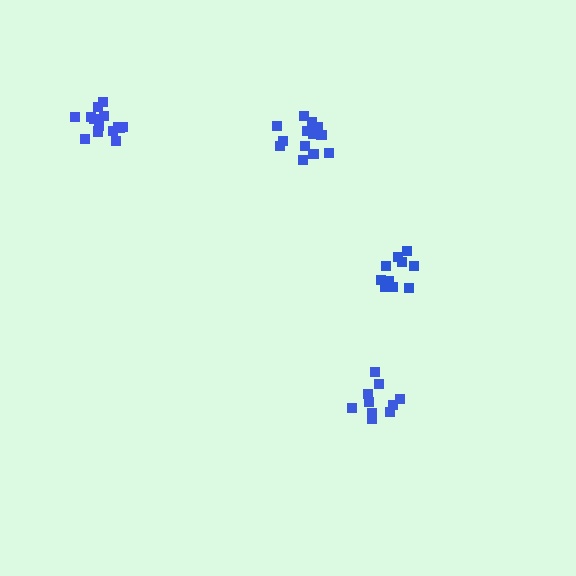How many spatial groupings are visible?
There are 4 spatial groupings.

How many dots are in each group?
Group 1: 14 dots, Group 2: 10 dots, Group 3: 10 dots, Group 4: 14 dots (48 total).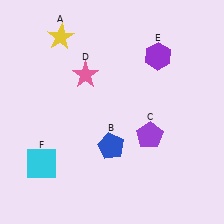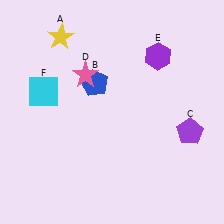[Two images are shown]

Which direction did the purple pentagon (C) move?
The purple pentagon (C) moved right.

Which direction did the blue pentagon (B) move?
The blue pentagon (B) moved up.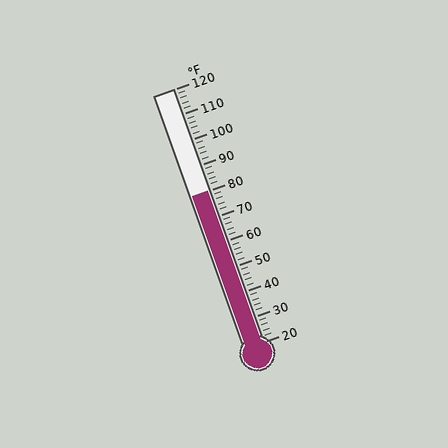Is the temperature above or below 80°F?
The temperature is at 80°F.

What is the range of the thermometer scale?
The thermometer scale ranges from 20°F to 120°F.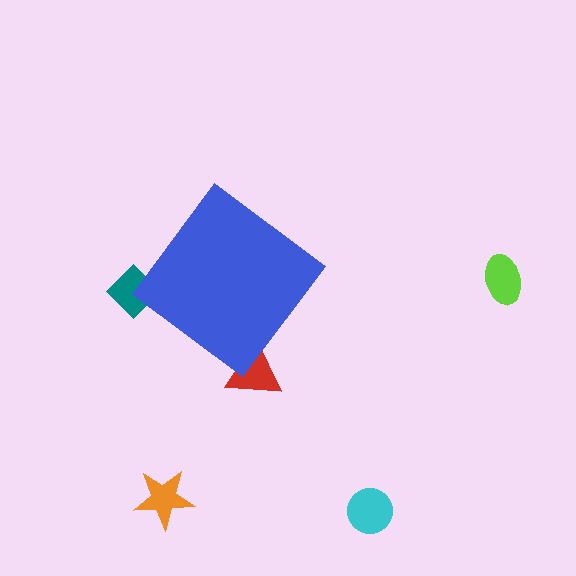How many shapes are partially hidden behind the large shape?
2 shapes are partially hidden.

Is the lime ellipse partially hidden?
No, the lime ellipse is fully visible.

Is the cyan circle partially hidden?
No, the cyan circle is fully visible.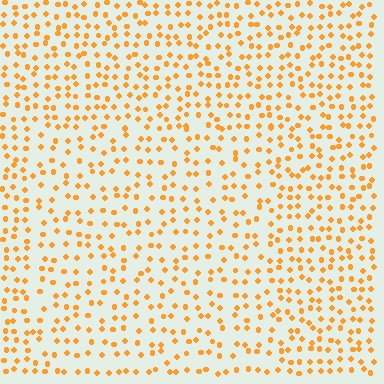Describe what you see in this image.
The image contains small orange elements arranged at two different densities. A rectangle-shaped region is visible where the elements are less densely packed than the surrounding area.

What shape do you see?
I see a rectangle.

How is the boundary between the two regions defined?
The boundary is defined by a change in element density (approximately 1.4x ratio). All elements are the same color, size, and shape.